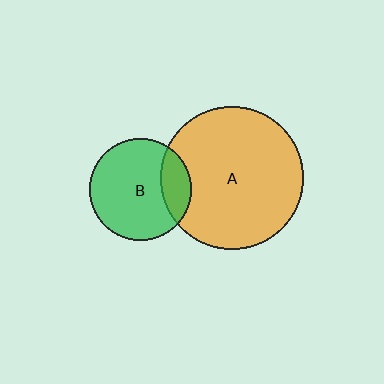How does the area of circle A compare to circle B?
Approximately 2.0 times.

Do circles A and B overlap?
Yes.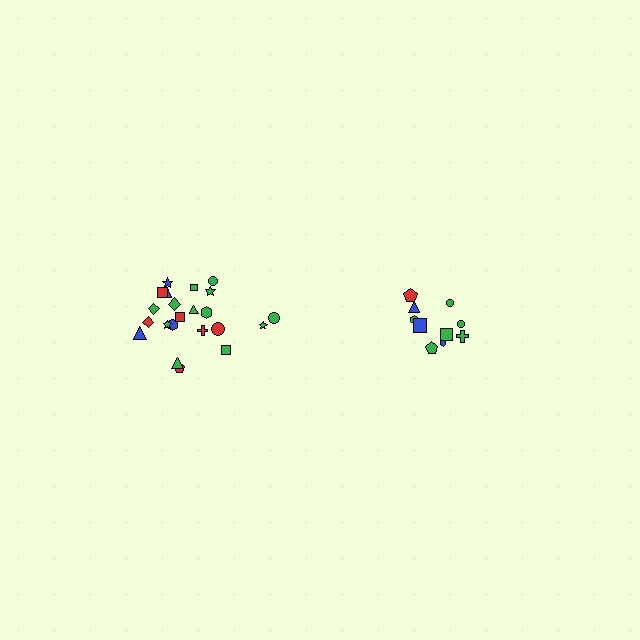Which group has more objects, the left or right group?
The left group.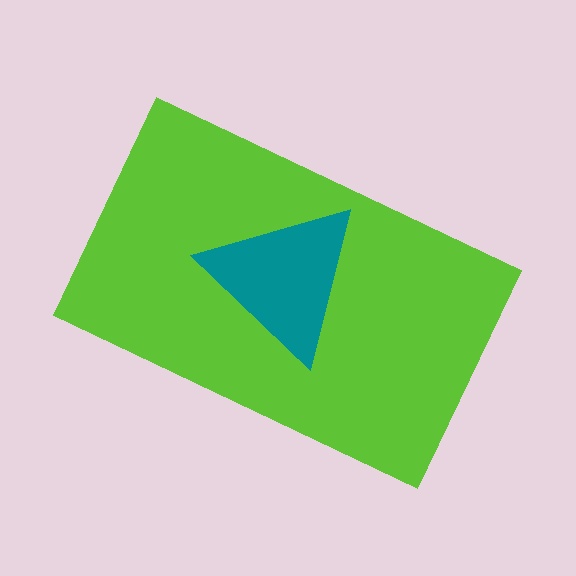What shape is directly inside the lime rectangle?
The teal triangle.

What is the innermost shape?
The teal triangle.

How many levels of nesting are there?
2.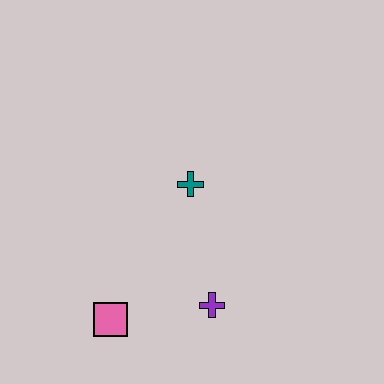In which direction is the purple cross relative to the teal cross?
The purple cross is below the teal cross.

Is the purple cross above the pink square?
Yes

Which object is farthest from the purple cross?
The teal cross is farthest from the purple cross.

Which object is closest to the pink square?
The purple cross is closest to the pink square.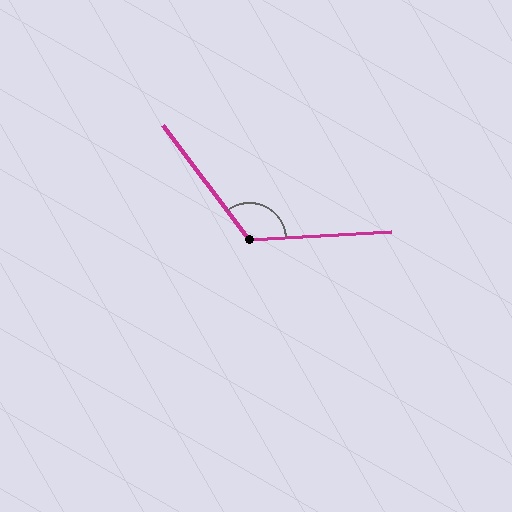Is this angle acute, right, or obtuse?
It is obtuse.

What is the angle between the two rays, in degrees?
Approximately 124 degrees.